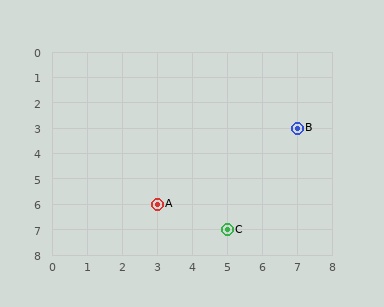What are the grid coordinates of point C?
Point C is at grid coordinates (5, 7).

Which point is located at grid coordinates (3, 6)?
Point A is at (3, 6).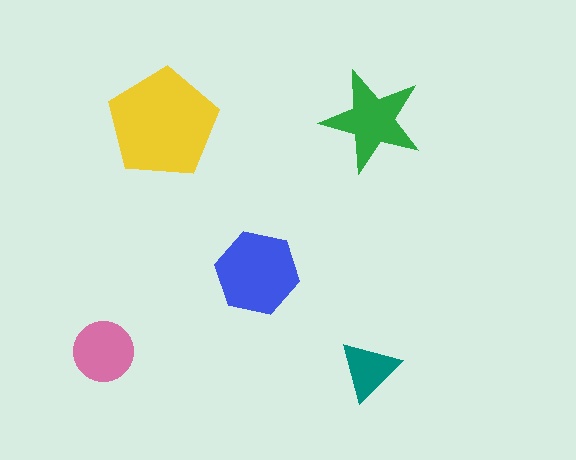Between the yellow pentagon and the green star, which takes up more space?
The yellow pentagon.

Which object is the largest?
The yellow pentagon.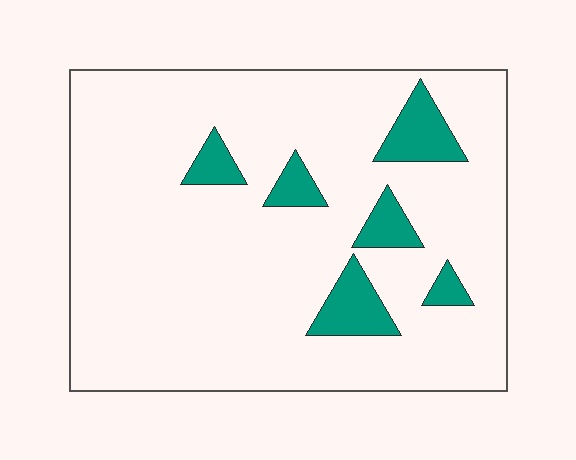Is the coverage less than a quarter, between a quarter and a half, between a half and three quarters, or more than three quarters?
Less than a quarter.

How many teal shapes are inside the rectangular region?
6.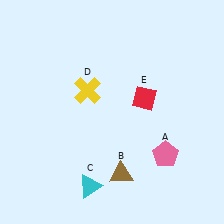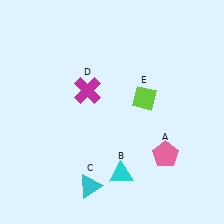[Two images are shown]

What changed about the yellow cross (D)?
In Image 1, D is yellow. In Image 2, it changed to magenta.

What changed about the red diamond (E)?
In Image 1, E is red. In Image 2, it changed to lime.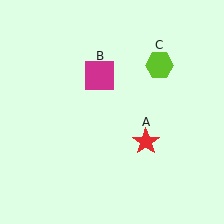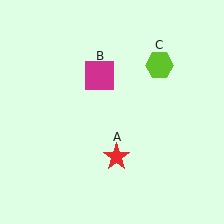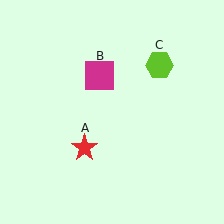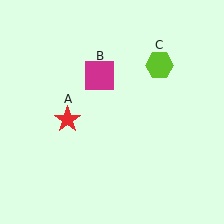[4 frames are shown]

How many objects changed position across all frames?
1 object changed position: red star (object A).